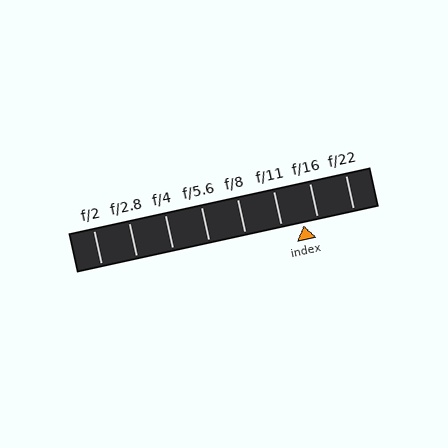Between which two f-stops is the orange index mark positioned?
The index mark is between f/11 and f/16.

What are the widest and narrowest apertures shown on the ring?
The widest aperture shown is f/2 and the narrowest is f/22.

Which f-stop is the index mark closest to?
The index mark is closest to f/16.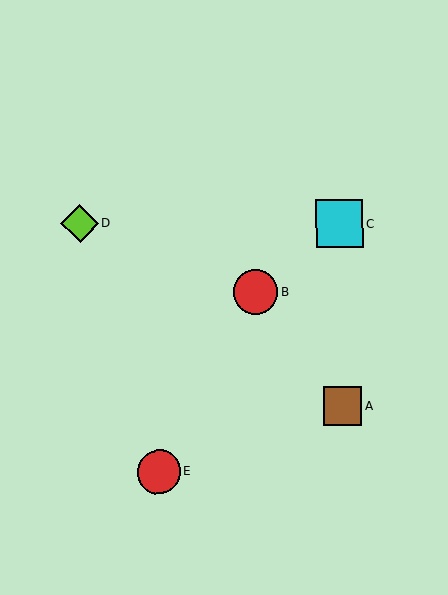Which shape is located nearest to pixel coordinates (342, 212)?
The cyan square (labeled C) at (339, 224) is nearest to that location.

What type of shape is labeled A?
Shape A is a brown square.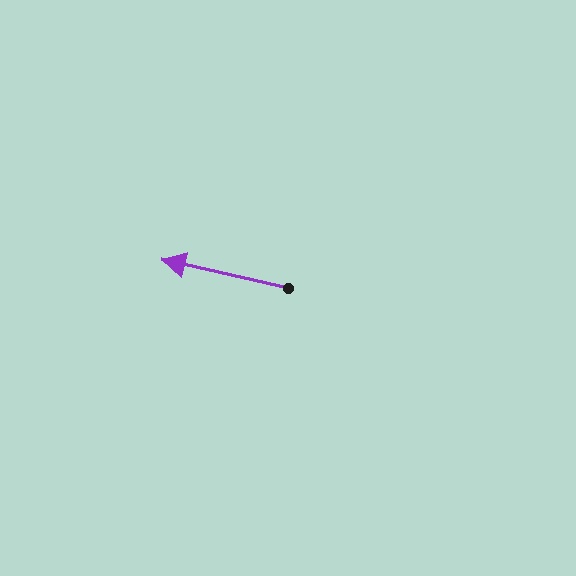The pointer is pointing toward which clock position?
Roughly 9 o'clock.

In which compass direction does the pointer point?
West.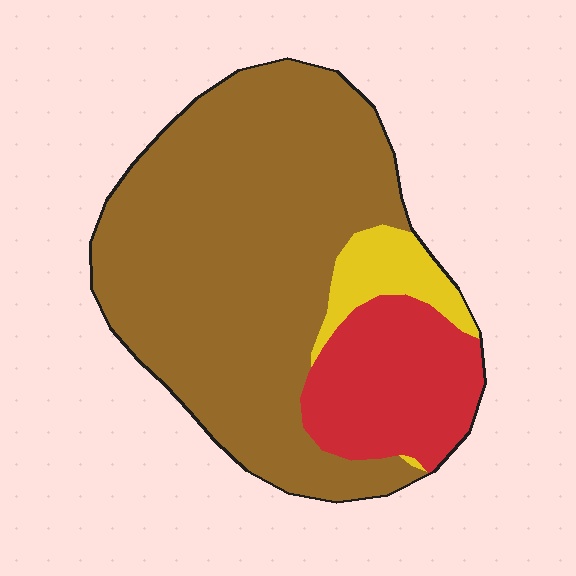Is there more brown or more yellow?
Brown.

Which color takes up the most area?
Brown, at roughly 70%.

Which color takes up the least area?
Yellow, at roughly 10%.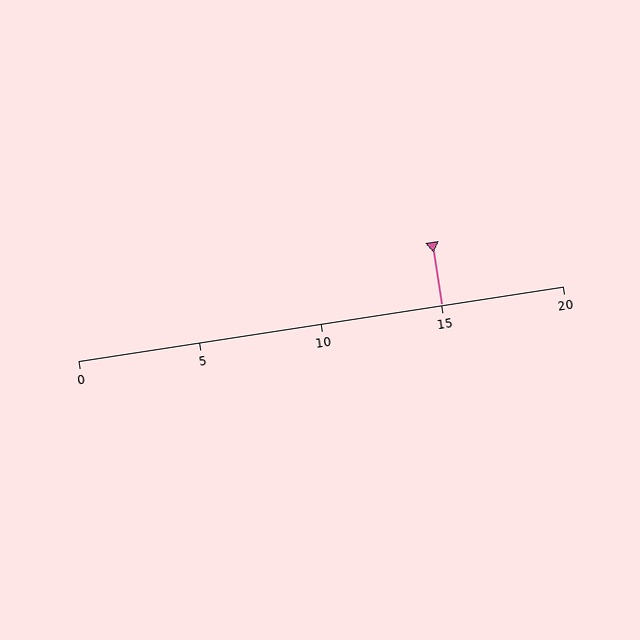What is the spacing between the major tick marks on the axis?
The major ticks are spaced 5 apart.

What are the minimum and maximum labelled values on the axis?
The axis runs from 0 to 20.